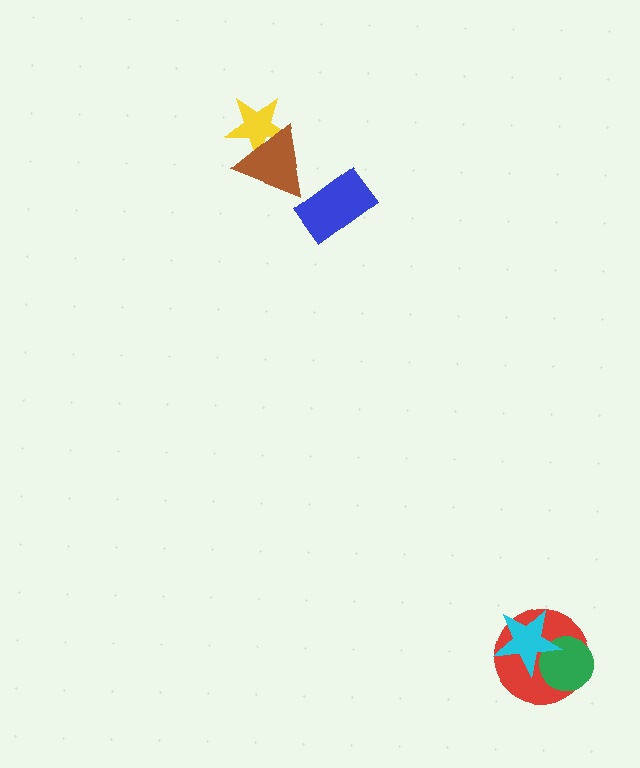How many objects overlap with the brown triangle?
1 object overlaps with the brown triangle.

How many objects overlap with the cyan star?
2 objects overlap with the cyan star.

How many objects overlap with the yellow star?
1 object overlaps with the yellow star.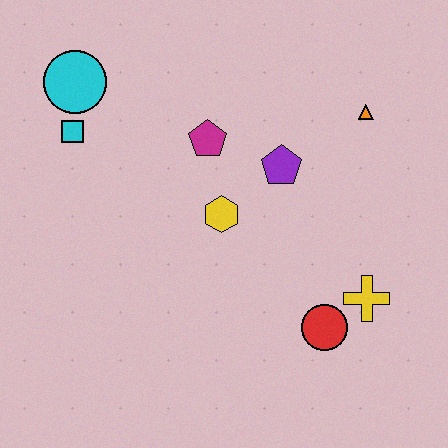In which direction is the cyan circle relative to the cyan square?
The cyan circle is above the cyan square.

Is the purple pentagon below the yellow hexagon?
No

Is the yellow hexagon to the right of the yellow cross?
No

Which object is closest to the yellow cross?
The red circle is closest to the yellow cross.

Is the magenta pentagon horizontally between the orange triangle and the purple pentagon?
No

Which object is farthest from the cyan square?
The yellow cross is farthest from the cyan square.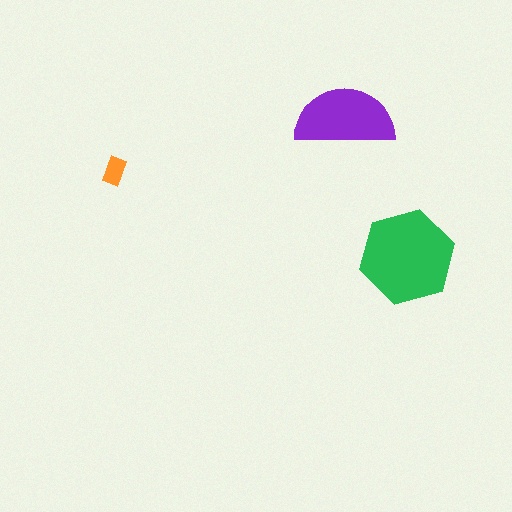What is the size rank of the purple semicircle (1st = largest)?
2nd.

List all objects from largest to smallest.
The green hexagon, the purple semicircle, the orange rectangle.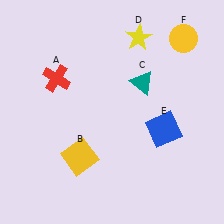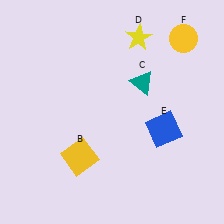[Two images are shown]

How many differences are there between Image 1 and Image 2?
There is 1 difference between the two images.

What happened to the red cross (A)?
The red cross (A) was removed in Image 2. It was in the top-left area of Image 1.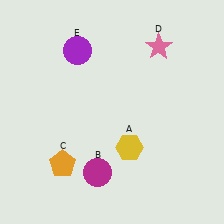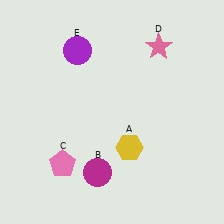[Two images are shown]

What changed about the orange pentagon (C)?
In Image 1, C is orange. In Image 2, it changed to pink.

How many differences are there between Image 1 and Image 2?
There is 1 difference between the two images.